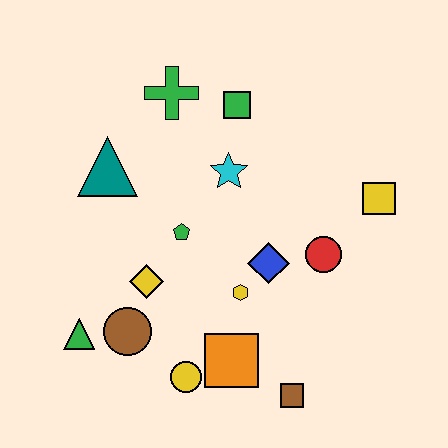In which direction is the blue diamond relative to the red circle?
The blue diamond is to the left of the red circle.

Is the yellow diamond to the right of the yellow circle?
No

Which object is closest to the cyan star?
The green square is closest to the cyan star.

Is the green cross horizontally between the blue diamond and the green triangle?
Yes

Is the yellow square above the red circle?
Yes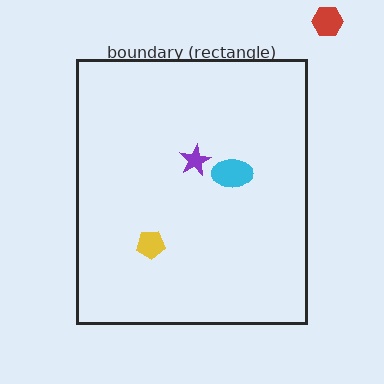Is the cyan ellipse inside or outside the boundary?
Inside.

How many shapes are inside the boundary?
3 inside, 1 outside.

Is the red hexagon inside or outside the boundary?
Outside.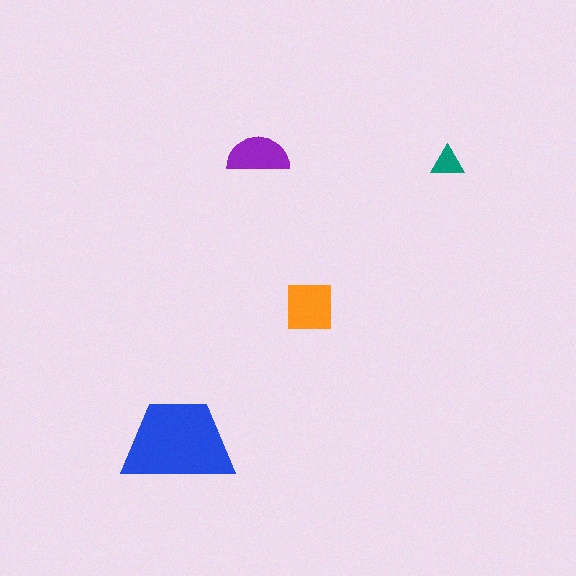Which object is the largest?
The blue trapezoid.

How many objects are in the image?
There are 4 objects in the image.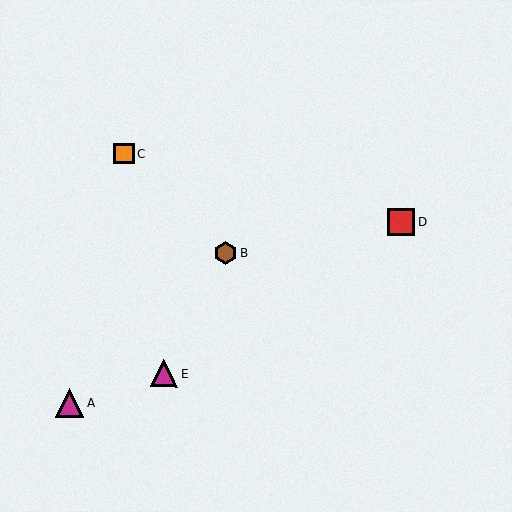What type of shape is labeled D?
Shape D is a red square.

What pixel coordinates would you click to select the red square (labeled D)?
Click at (402, 222) to select the red square D.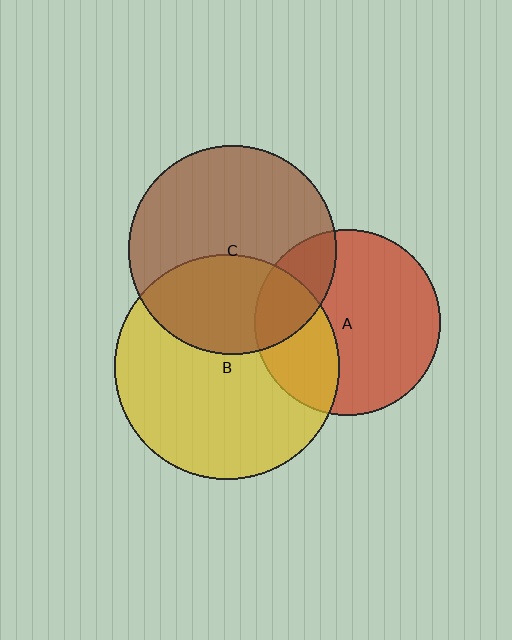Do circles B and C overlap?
Yes.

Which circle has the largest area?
Circle B (yellow).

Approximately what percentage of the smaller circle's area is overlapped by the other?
Approximately 40%.